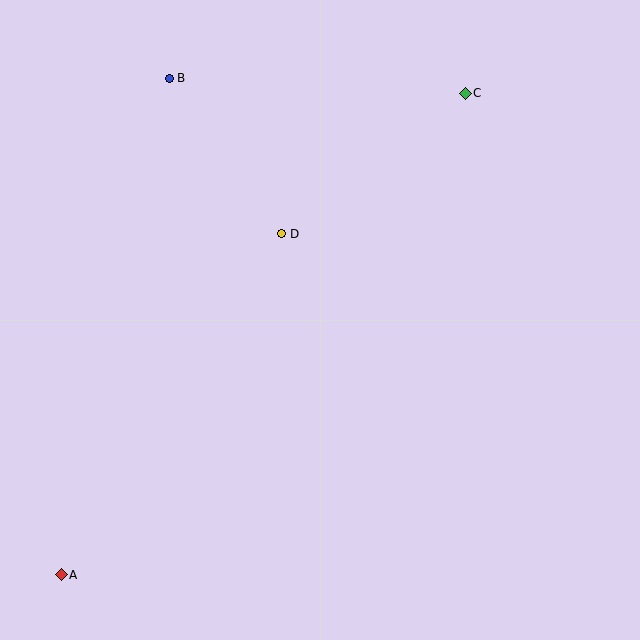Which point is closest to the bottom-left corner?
Point A is closest to the bottom-left corner.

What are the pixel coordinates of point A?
Point A is at (61, 575).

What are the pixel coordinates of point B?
Point B is at (169, 78).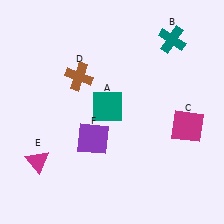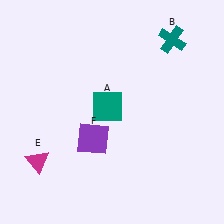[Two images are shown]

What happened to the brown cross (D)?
The brown cross (D) was removed in Image 2. It was in the top-left area of Image 1.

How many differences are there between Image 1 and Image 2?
There are 2 differences between the two images.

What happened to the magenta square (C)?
The magenta square (C) was removed in Image 2. It was in the bottom-right area of Image 1.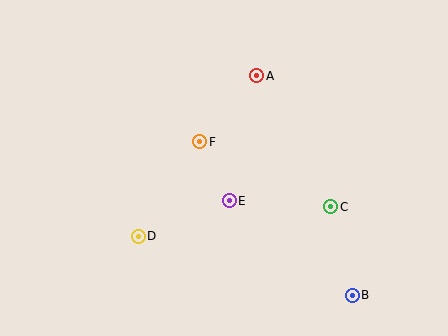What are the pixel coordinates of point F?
Point F is at (199, 142).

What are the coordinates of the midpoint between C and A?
The midpoint between C and A is at (294, 141).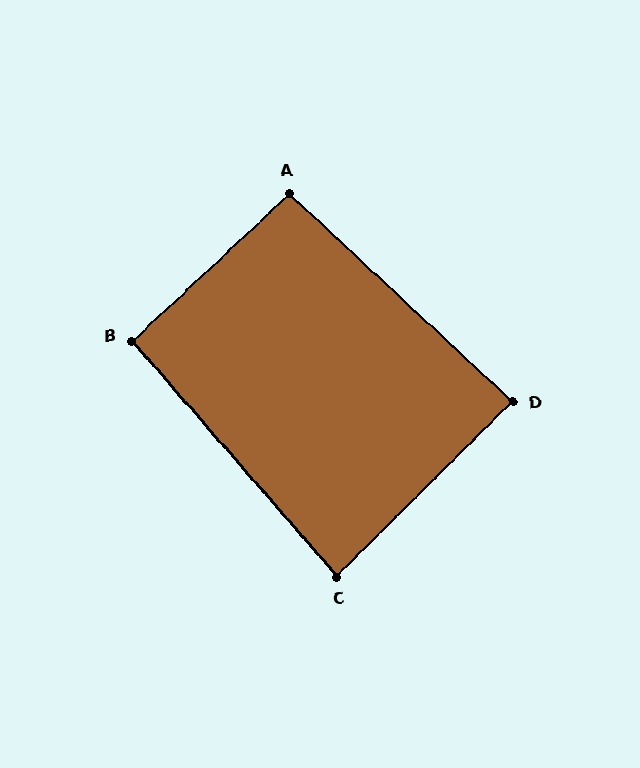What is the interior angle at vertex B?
Approximately 92 degrees (approximately right).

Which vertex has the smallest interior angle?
C, at approximately 86 degrees.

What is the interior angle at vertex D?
Approximately 88 degrees (approximately right).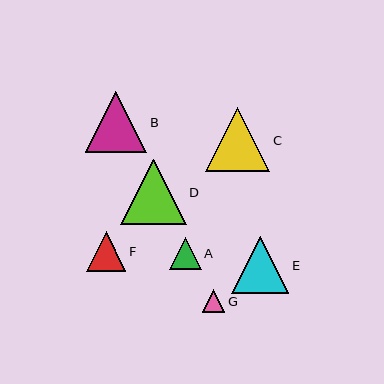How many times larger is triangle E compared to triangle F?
Triangle E is approximately 1.5 times the size of triangle F.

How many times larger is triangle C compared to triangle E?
Triangle C is approximately 1.1 times the size of triangle E.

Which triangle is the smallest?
Triangle G is the smallest with a size of approximately 23 pixels.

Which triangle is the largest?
Triangle D is the largest with a size of approximately 65 pixels.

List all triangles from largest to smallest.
From largest to smallest: D, C, B, E, F, A, G.